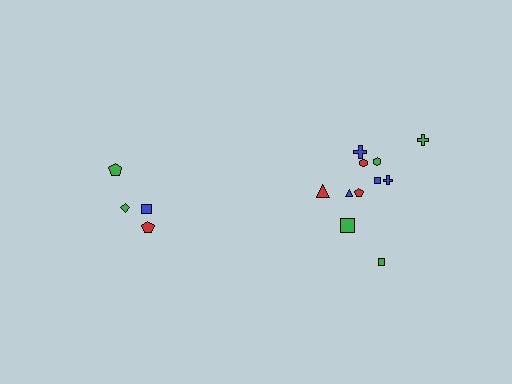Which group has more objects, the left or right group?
The right group.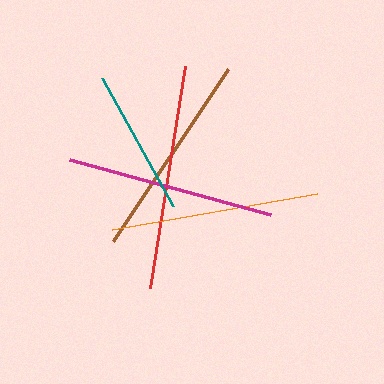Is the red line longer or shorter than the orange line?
The red line is longer than the orange line.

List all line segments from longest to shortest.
From longest to shortest: red, magenta, orange, brown, teal.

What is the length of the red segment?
The red segment is approximately 225 pixels long.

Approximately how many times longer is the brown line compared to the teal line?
The brown line is approximately 1.4 times the length of the teal line.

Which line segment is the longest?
The red line is the longest at approximately 225 pixels.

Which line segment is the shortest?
The teal line is the shortest at approximately 146 pixels.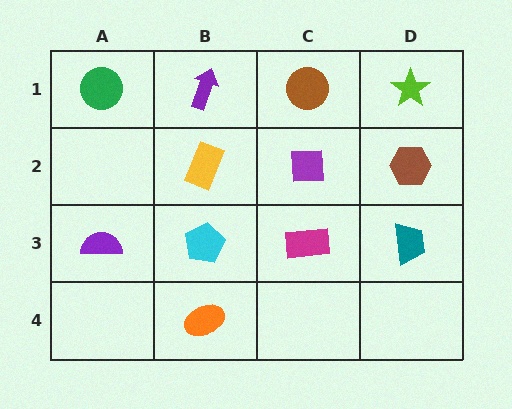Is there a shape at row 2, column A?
No, that cell is empty.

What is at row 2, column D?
A brown hexagon.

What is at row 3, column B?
A cyan pentagon.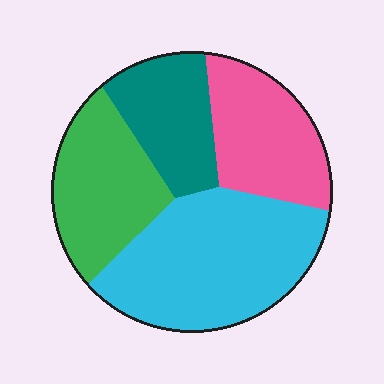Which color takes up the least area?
Teal, at roughly 20%.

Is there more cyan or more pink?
Cyan.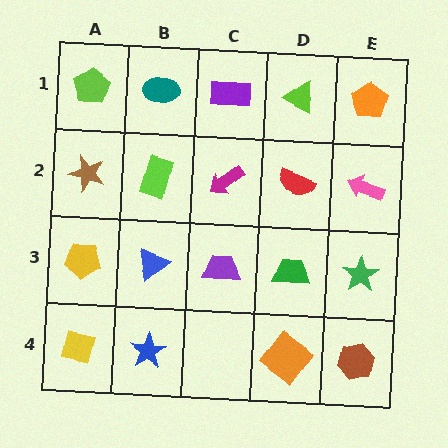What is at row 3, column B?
A blue triangle.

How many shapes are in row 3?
5 shapes.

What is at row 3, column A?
A yellow pentagon.